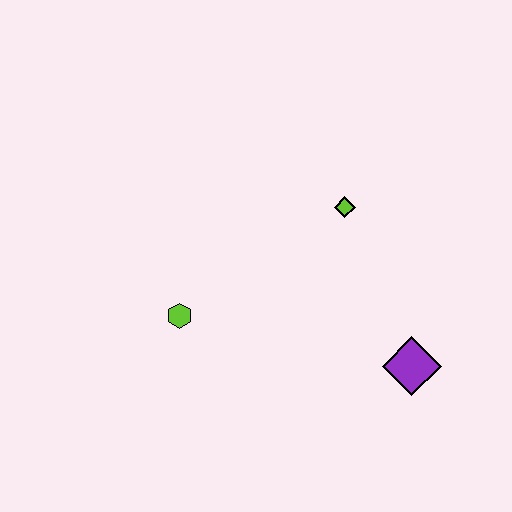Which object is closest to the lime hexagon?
The lime diamond is closest to the lime hexagon.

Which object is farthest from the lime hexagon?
The purple diamond is farthest from the lime hexagon.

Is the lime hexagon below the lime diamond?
Yes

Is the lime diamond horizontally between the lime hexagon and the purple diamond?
Yes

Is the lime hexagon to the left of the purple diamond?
Yes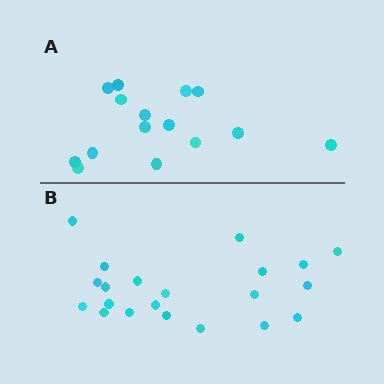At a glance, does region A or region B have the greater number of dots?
Region B (the bottom region) has more dots.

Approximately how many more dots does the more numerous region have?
Region B has about 6 more dots than region A.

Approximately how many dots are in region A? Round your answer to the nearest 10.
About 20 dots. (The exact count is 15, which rounds to 20.)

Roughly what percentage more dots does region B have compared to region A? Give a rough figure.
About 40% more.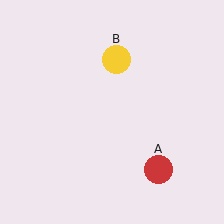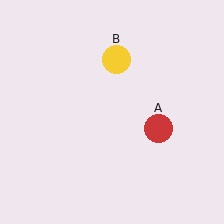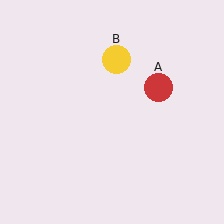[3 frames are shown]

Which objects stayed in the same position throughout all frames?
Yellow circle (object B) remained stationary.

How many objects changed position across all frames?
1 object changed position: red circle (object A).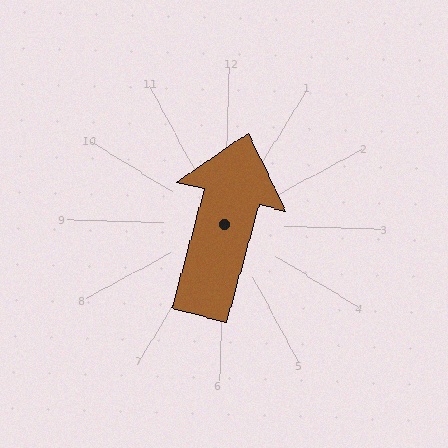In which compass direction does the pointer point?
North.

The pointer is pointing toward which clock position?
Roughly 12 o'clock.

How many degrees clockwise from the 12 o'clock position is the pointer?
Approximately 13 degrees.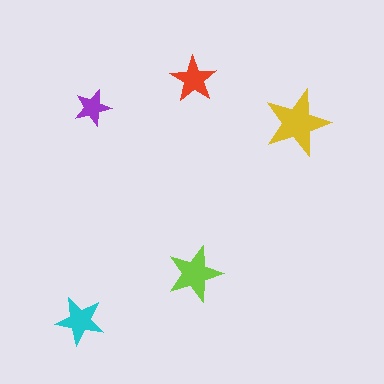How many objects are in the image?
There are 5 objects in the image.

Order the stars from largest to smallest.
the yellow one, the lime one, the cyan one, the red one, the purple one.